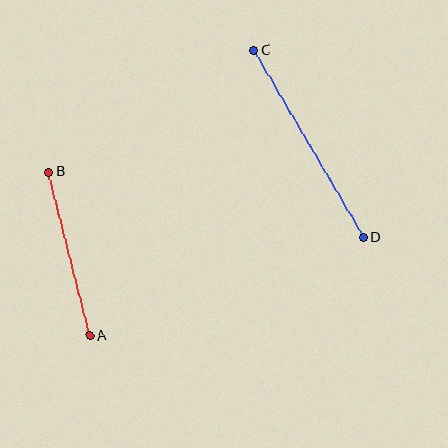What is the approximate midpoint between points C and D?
The midpoint is at approximately (308, 144) pixels.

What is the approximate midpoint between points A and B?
The midpoint is at approximately (69, 254) pixels.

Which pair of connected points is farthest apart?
Points C and D are farthest apart.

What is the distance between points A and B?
The distance is approximately 169 pixels.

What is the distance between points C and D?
The distance is approximately 217 pixels.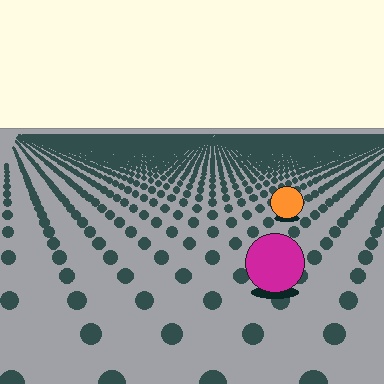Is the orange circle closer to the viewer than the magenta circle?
No. The magenta circle is closer — you can tell from the texture gradient: the ground texture is coarser near it.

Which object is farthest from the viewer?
The orange circle is farthest from the viewer. It appears smaller and the ground texture around it is denser.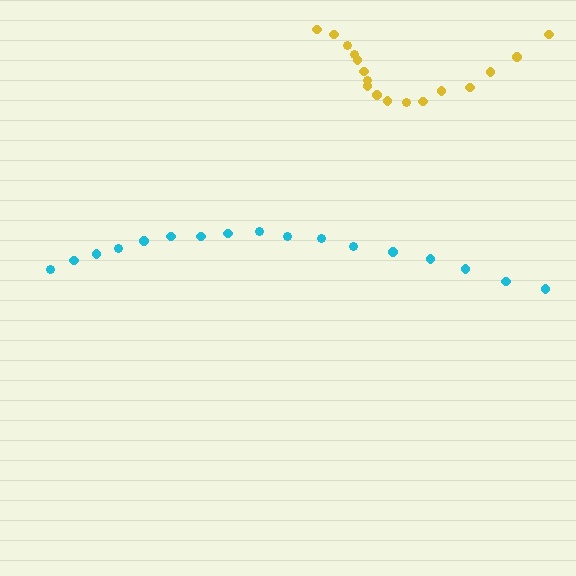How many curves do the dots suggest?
There are 2 distinct paths.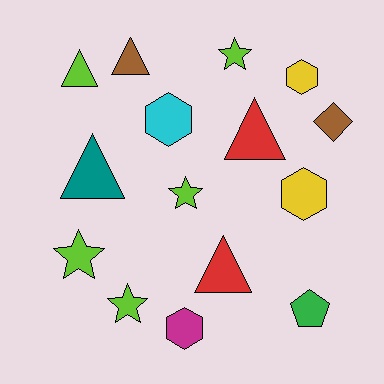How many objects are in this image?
There are 15 objects.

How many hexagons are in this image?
There are 4 hexagons.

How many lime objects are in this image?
There are 5 lime objects.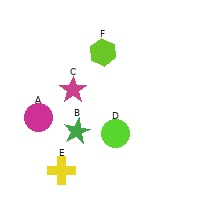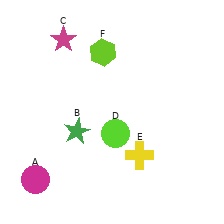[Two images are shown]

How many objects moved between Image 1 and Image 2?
3 objects moved between the two images.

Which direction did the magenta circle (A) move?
The magenta circle (A) moved down.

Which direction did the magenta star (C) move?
The magenta star (C) moved up.